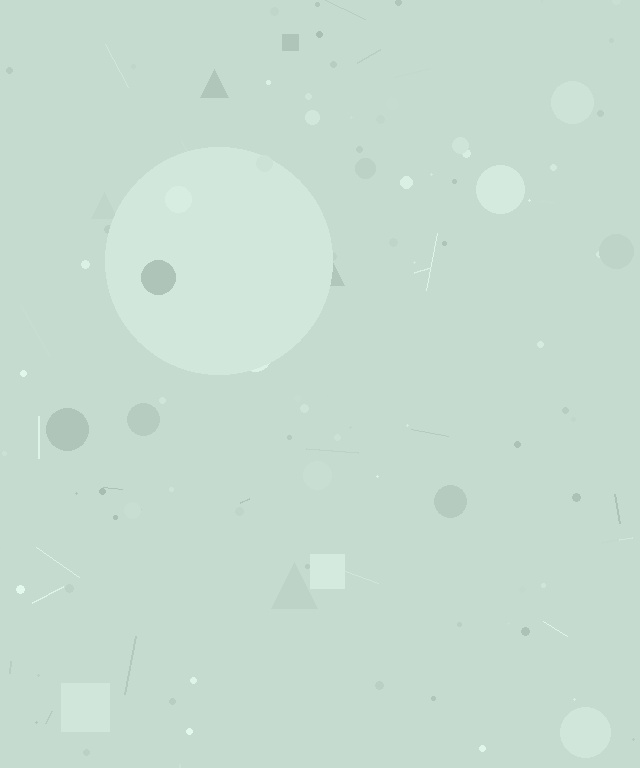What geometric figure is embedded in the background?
A circle is embedded in the background.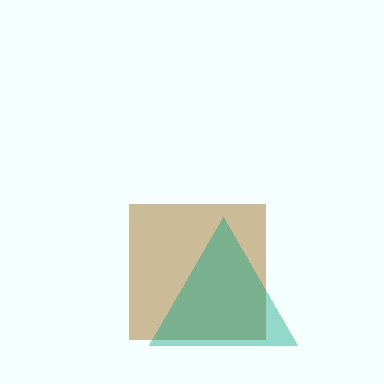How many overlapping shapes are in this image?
There are 2 overlapping shapes in the image.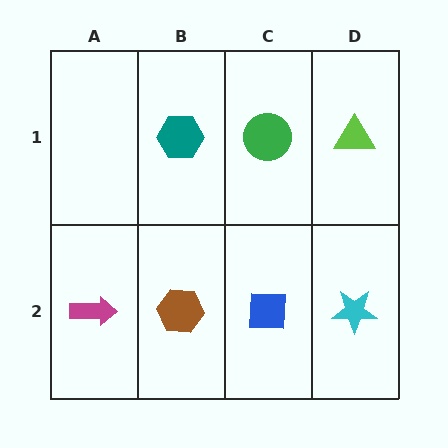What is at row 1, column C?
A green circle.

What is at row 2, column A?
A magenta arrow.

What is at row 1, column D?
A lime triangle.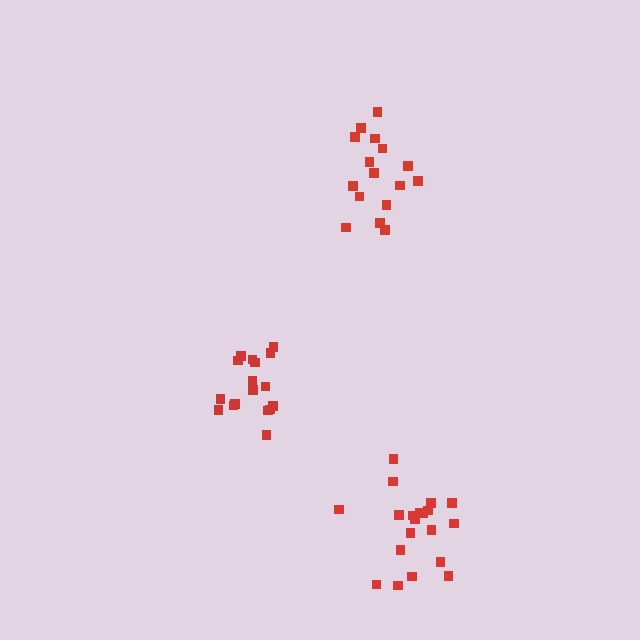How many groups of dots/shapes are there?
There are 3 groups.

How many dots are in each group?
Group 1: 16 dots, Group 2: 20 dots, Group 3: 17 dots (53 total).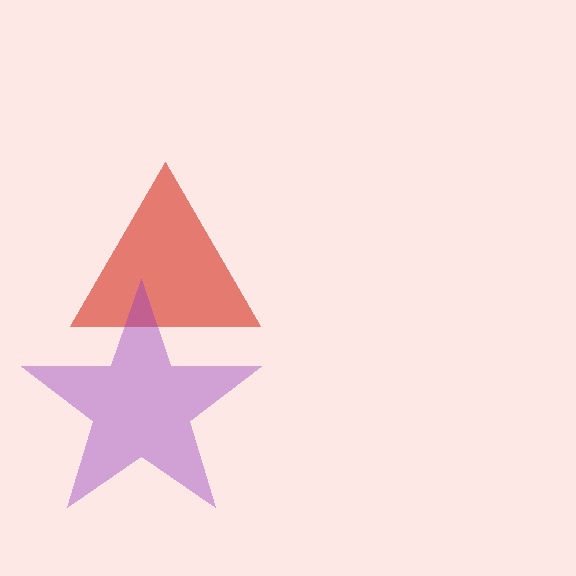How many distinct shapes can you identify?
There are 2 distinct shapes: a red triangle, a purple star.